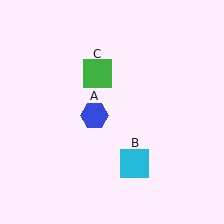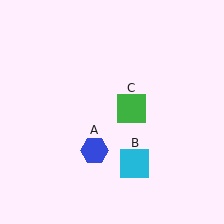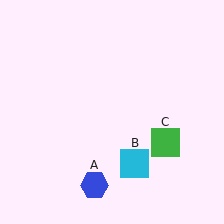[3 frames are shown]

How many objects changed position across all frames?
2 objects changed position: blue hexagon (object A), green square (object C).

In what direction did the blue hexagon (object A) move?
The blue hexagon (object A) moved down.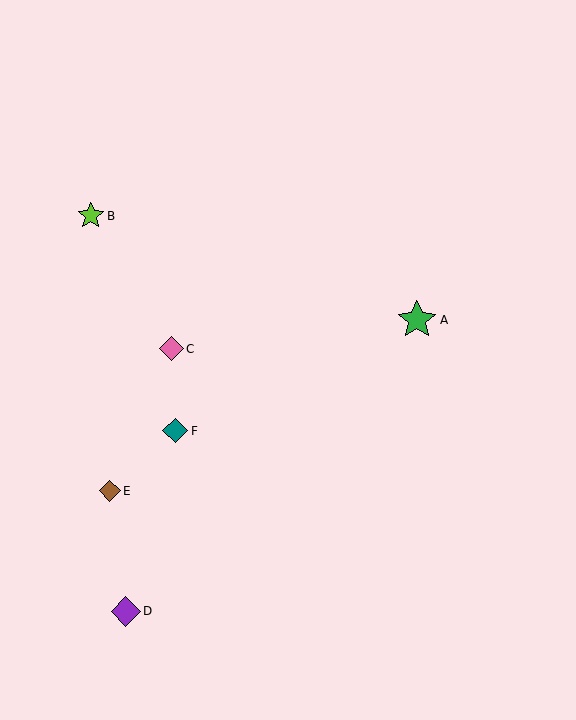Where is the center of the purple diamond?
The center of the purple diamond is at (126, 611).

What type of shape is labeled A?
Shape A is a green star.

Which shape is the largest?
The green star (labeled A) is the largest.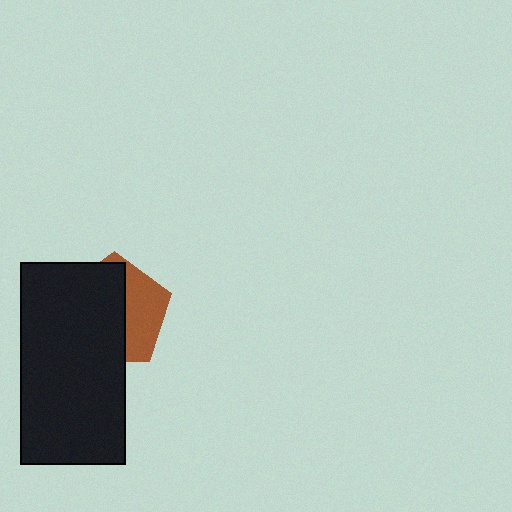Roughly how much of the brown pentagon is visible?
A small part of it is visible (roughly 38%).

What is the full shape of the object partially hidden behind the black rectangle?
The partially hidden object is a brown pentagon.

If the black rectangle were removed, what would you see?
You would see the complete brown pentagon.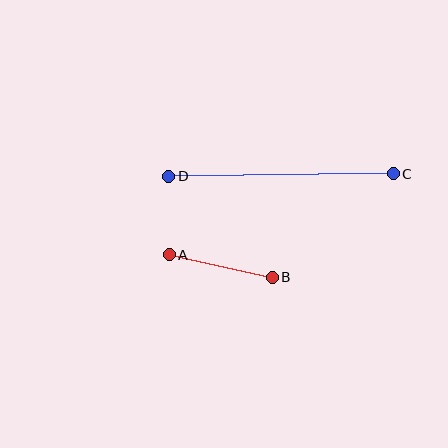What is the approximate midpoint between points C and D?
The midpoint is at approximately (281, 175) pixels.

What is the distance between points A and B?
The distance is approximately 105 pixels.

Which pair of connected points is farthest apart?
Points C and D are farthest apart.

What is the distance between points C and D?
The distance is approximately 225 pixels.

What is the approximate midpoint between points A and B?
The midpoint is at approximately (221, 266) pixels.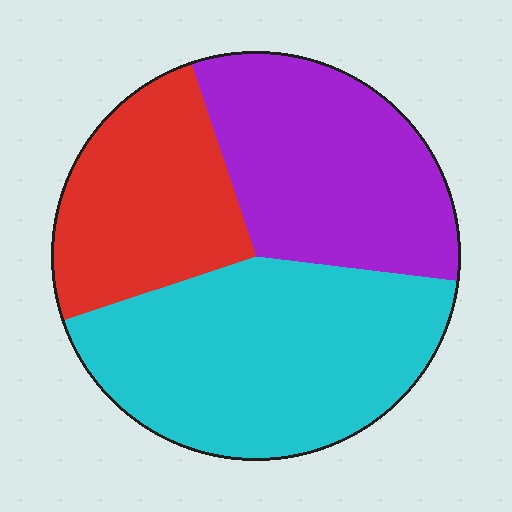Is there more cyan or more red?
Cyan.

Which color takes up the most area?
Cyan, at roughly 45%.